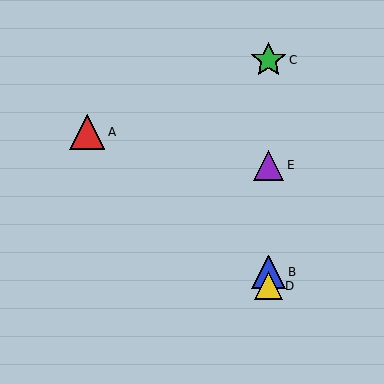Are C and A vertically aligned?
No, C is at x≈269 and A is at x≈87.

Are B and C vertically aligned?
Yes, both are at x≈269.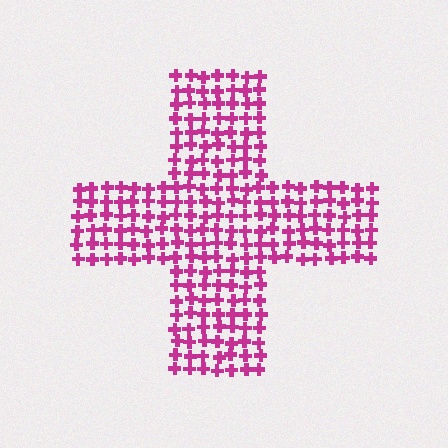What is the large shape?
The large shape is a cross.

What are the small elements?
The small elements are crosses.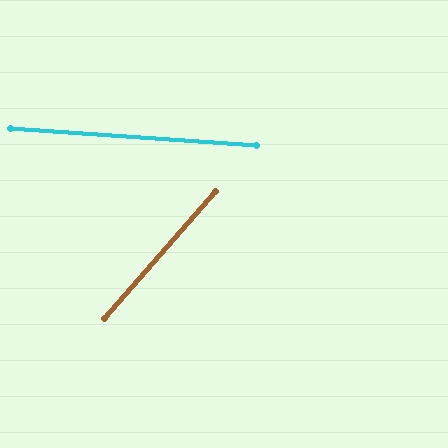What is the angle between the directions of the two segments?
Approximately 53 degrees.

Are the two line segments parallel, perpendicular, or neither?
Neither parallel nor perpendicular — they differ by about 53°.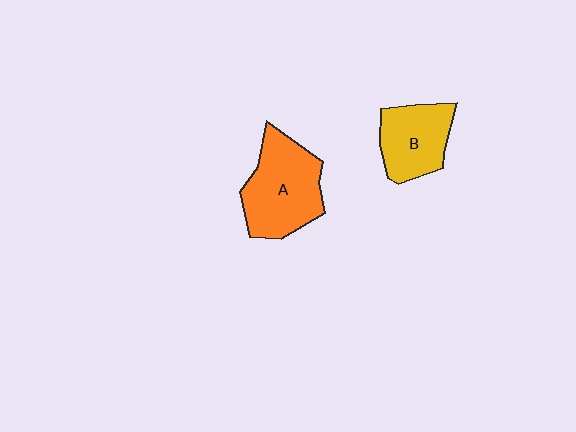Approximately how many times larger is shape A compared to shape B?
Approximately 1.4 times.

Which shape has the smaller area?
Shape B (yellow).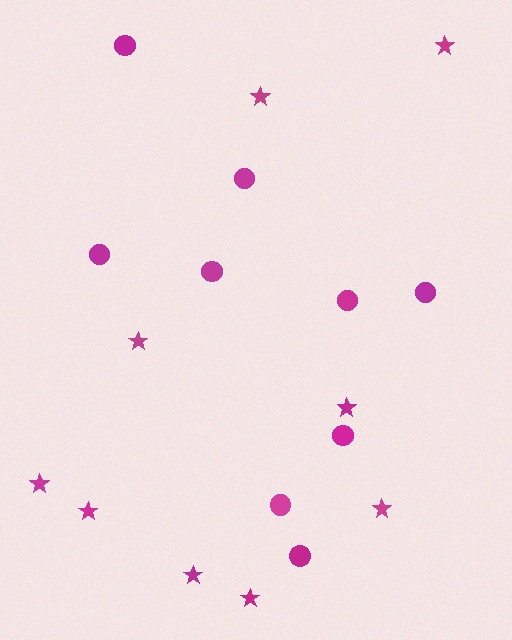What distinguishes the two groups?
There are 2 groups: one group of stars (9) and one group of circles (9).